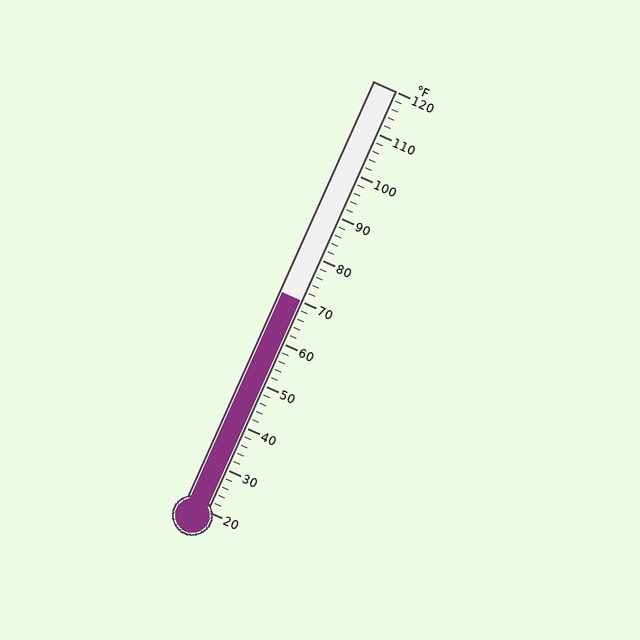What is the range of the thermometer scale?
The thermometer scale ranges from 20°F to 120°F.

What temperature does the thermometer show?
The thermometer shows approximately 70°F.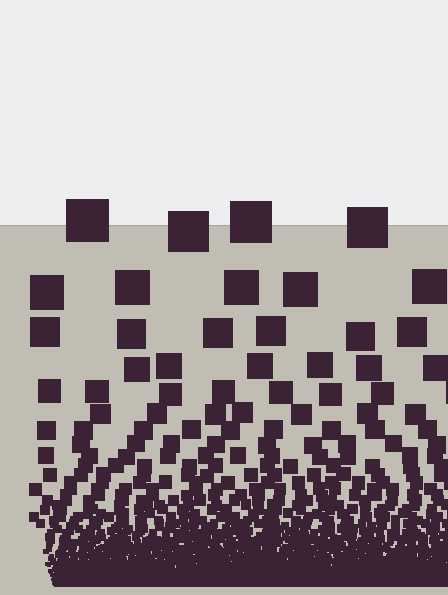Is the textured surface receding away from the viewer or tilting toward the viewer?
The surface appears to tilt toward the viewer. Texture elements get larger and sparser toward the top.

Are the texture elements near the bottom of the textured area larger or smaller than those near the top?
Smaller. The gradient is inverted — elements near the bottom are smaller and denser.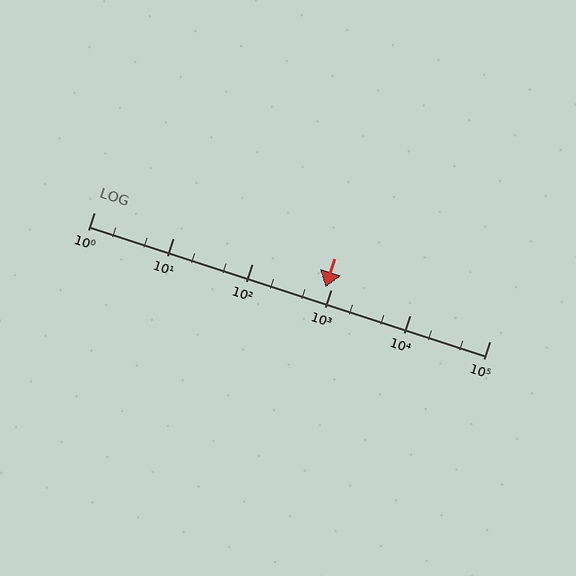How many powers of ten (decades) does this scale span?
The scale spans 5 decades, from 1 to 100000.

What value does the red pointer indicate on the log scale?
The pointer indicates approximately 840.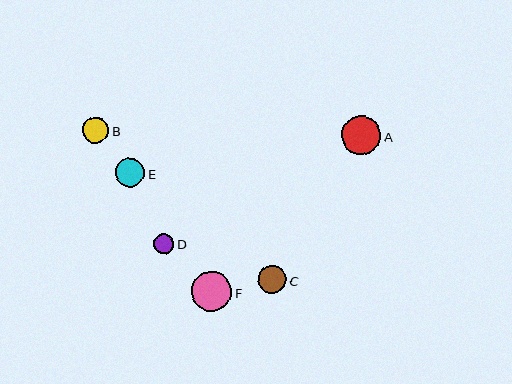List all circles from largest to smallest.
From largest to smallest: F, A, E, C, B, D.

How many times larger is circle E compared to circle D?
Circle E is approximately 1.4 times the size of circle D.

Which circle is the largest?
Circle F is the largest with a size of approximately 40 pixels.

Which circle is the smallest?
Circle D is the smallest with a size of approximately 20 pixels.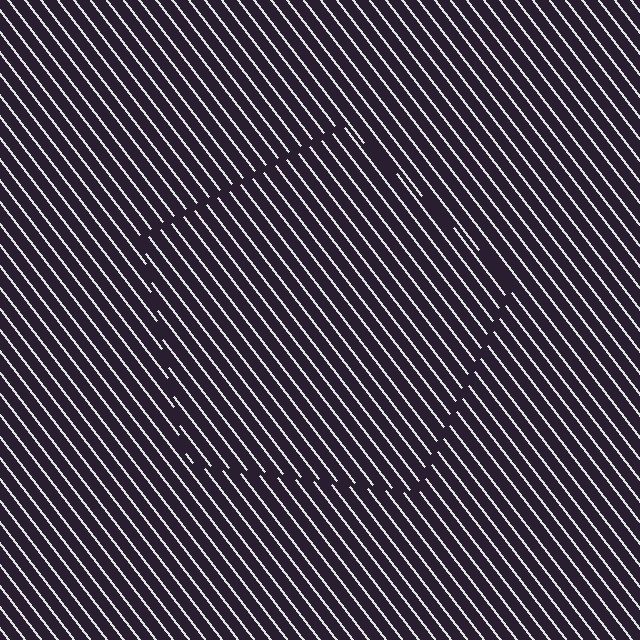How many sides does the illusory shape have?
5 sides — the line-ends trace a pentagon.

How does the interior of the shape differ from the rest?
The interior of the shape contains the same grating, shifted by half a period — the contour is defined by the phase discontinuity where line-ends from the inner and outer gratings abut.